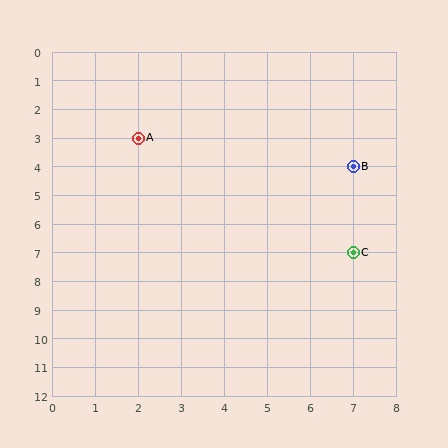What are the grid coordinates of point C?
Point C is at grid coordinates (7, 7).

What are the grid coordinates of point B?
Point B is at grid coordinates (7, 4).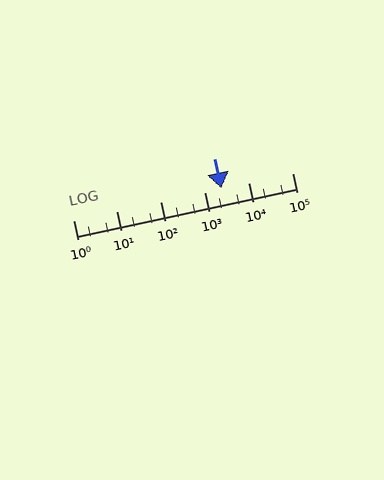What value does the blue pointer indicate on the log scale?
The pointer indicates approximately 2400.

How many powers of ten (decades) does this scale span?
The scale spans 5 decades, from 1 to 100000.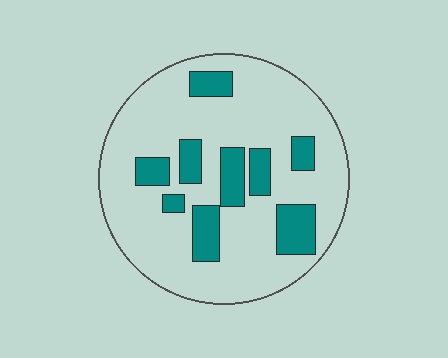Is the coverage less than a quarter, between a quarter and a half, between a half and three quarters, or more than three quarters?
Less than a quarter.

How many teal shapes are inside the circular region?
9.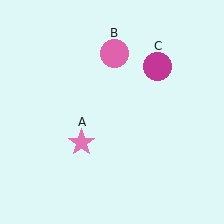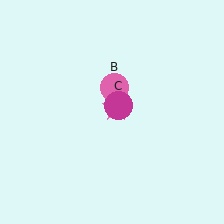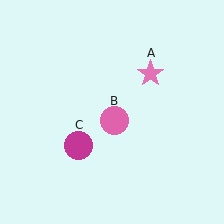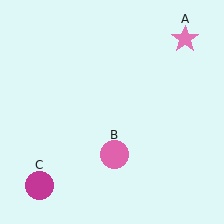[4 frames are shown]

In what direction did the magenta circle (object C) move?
The magenta circle (object C) moved down and to the left.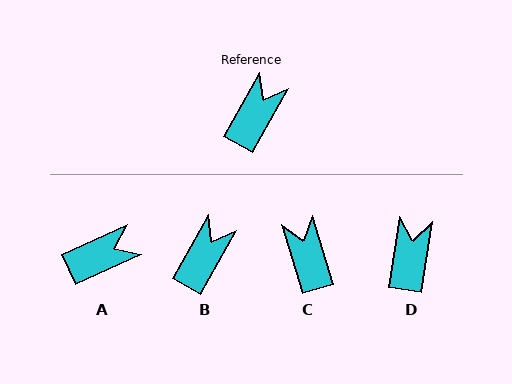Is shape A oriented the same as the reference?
No, it is off by about 36 degrees.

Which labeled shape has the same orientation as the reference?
B.